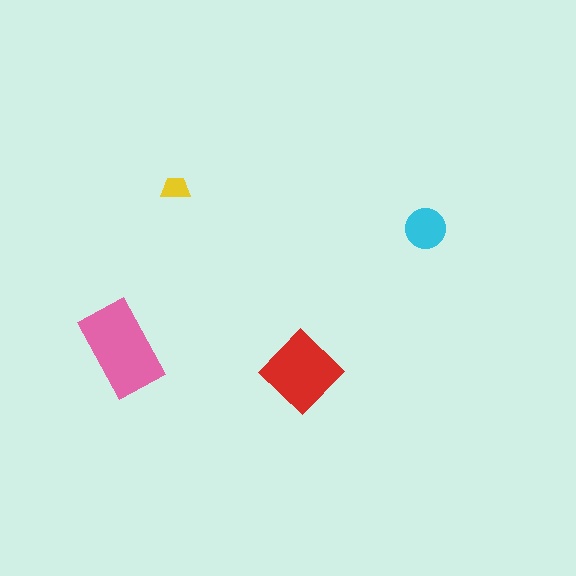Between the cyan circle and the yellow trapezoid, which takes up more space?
The cyan circle.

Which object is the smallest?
The yellow trapezoid.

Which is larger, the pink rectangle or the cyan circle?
The pink rectangle.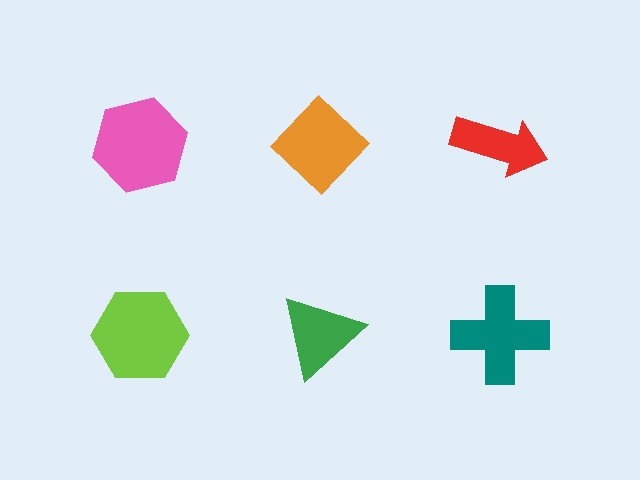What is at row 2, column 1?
A lime hexagon.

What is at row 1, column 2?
An orange diamond.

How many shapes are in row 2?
3 shapes.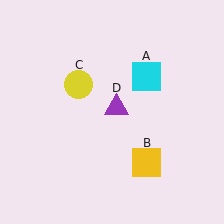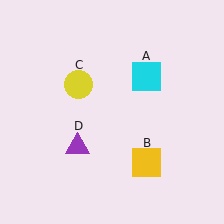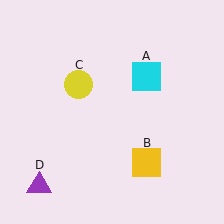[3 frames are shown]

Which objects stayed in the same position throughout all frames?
Cyan square (object A) and yellow square (object B) and yellow circle (object C) remained stationary.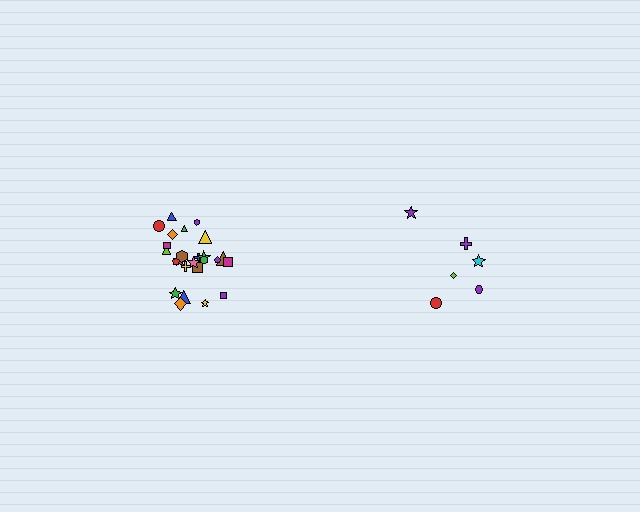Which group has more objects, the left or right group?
The left group.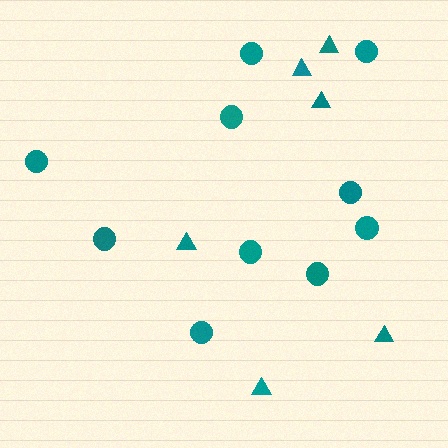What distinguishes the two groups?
There are 2 groups: one group of triangles (6) and one group of circles (10).